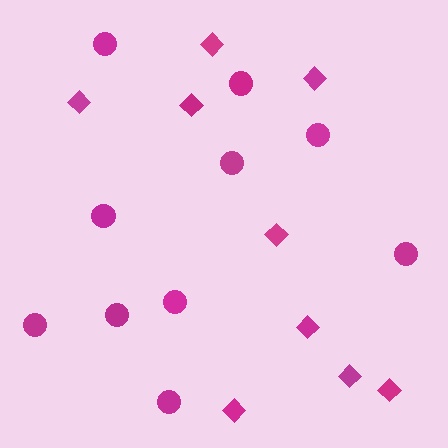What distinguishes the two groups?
There are 2 groups: one group of diamonds (9) and one group of circles (10).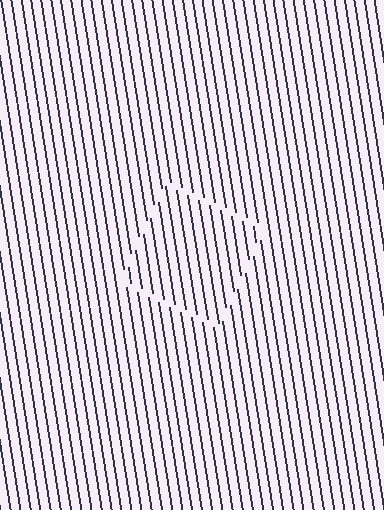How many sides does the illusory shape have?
4 sides — the line-ends trace a square.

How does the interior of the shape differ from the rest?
The interior of the shape contains the same grating, shifted by half a period — the contour is defined by the phase discontinuity where line-ends from the inner and outer gratings abut.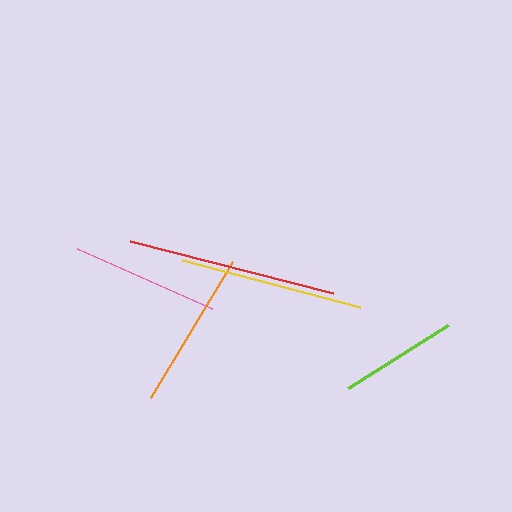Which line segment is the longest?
The red line is the longest at approximately 209 pixels.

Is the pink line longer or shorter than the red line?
The red line is longer than the pink line.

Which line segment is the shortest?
The lime line is the shortest at approximately 118 pixels.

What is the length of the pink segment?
The pink segment is approximately 148 pixels long.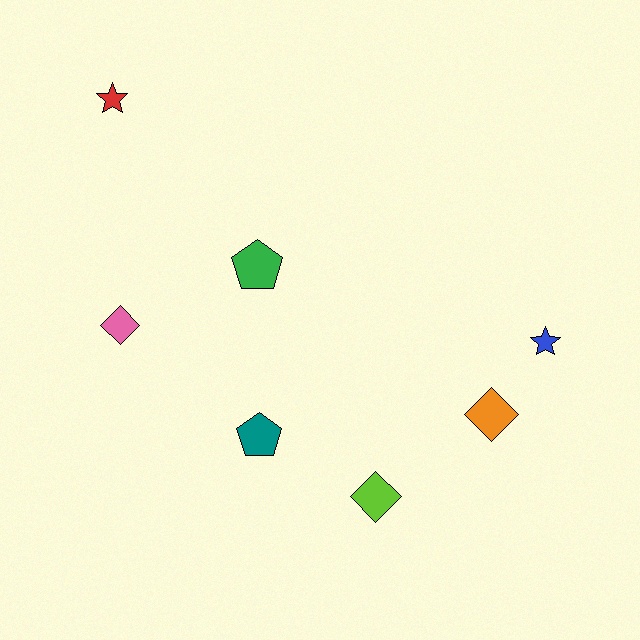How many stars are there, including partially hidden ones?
There are 2 stars.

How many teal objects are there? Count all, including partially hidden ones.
There is 1 teal object.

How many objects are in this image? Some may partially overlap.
There are 7 objects.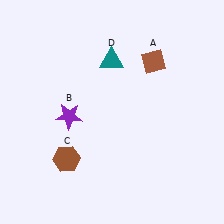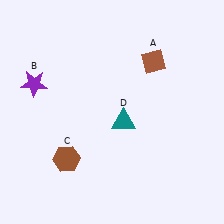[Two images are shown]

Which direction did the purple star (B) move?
The purple star (B) moved left.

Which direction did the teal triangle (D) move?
The teal triangle (D) moved down.